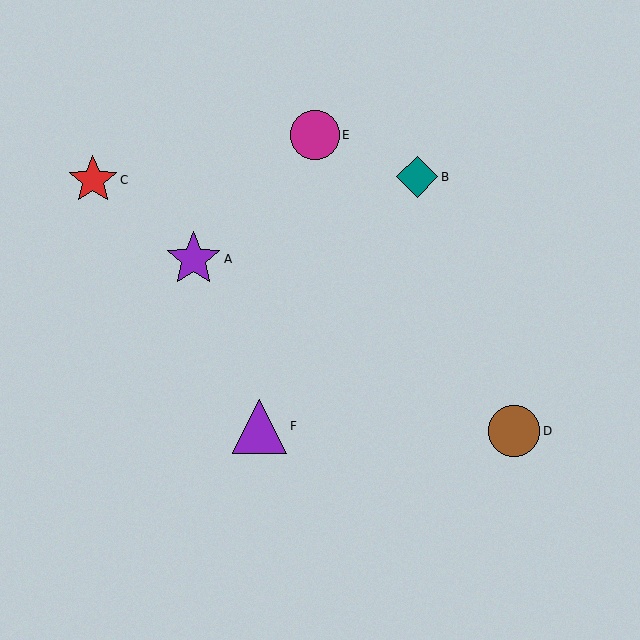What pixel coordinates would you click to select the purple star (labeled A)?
Click at (193, 259) to select the purple star A.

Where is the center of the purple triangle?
The center of the purple triangle is at (259, 427).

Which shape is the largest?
The purple star (labeled A) is the largest.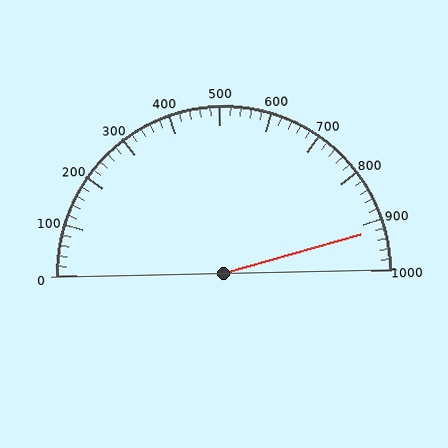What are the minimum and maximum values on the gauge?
The gauge ranges from 0 to 1000.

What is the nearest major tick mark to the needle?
The nearest major tick mark is 900.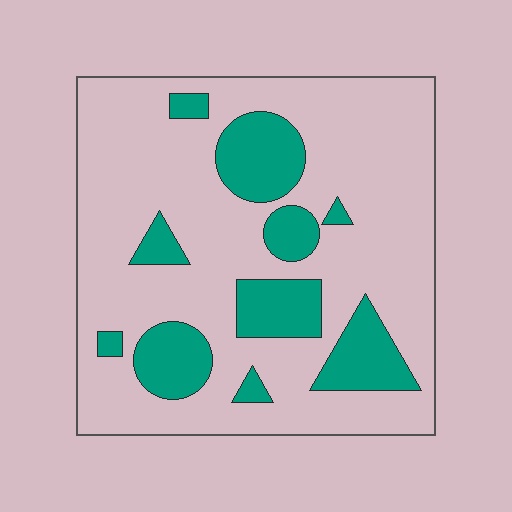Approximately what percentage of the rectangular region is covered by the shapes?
Approximately 25%.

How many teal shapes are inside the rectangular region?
10.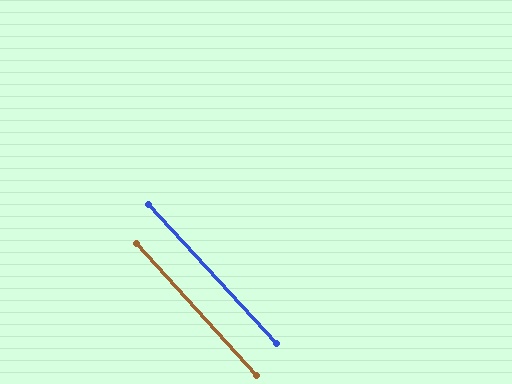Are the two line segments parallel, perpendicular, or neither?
Parallel — their directions differ by only 0.3°.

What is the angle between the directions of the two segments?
Approximately 0 degrees.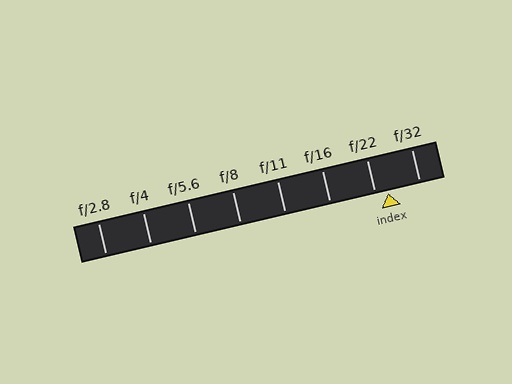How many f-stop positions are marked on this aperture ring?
There are 8 f-stop positions marked.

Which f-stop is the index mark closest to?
The index mark is closest to f/22.